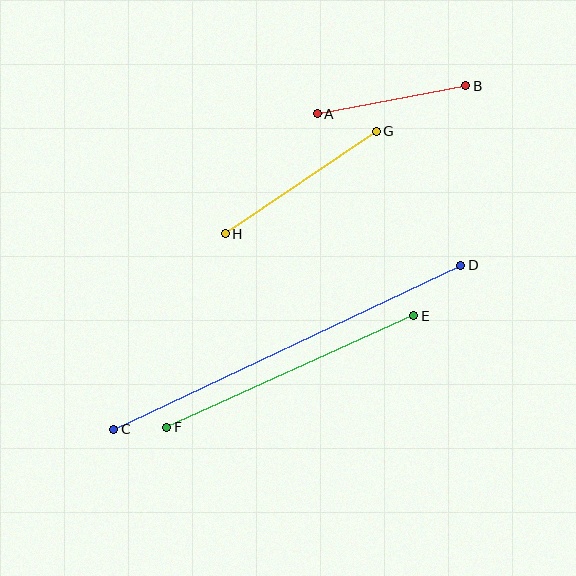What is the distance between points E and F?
The distance is approximately 271 pixels.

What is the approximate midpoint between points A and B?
The midpoint is at approximately (391, 100) pixels.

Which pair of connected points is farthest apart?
Points C and D are farthest apart.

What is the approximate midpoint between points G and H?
The midpoint is at approximately (301, 183) pixels.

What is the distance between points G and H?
The distance is approximately 183 pixels.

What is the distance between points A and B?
The distance is approximately 151 pixels.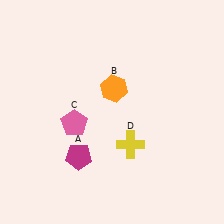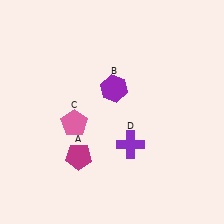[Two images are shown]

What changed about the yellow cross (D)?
In Image 1, D is yellow. In Image 2, it changed to purple.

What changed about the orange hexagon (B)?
In Image 1, B is orange. In Image 2, it changed to purple.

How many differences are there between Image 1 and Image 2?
There are 2 differences between the two images.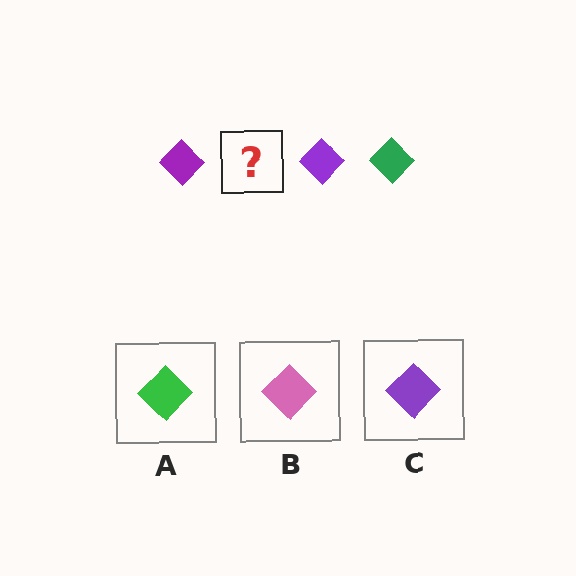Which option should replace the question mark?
Option A.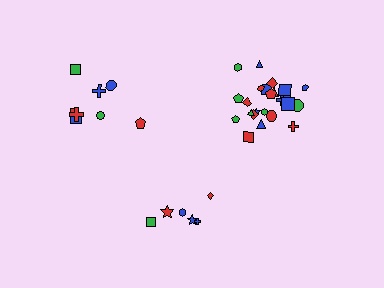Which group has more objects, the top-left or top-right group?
The top-right group.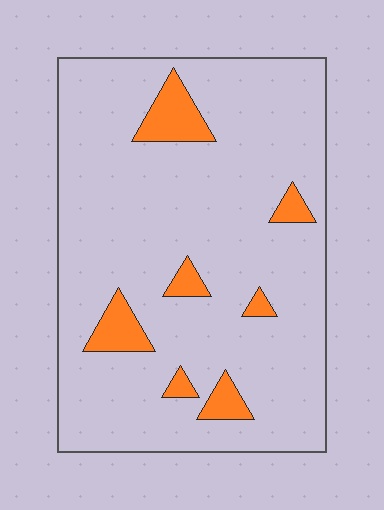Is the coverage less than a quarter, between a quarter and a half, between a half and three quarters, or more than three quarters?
Less than a quarter.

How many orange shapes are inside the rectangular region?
7.